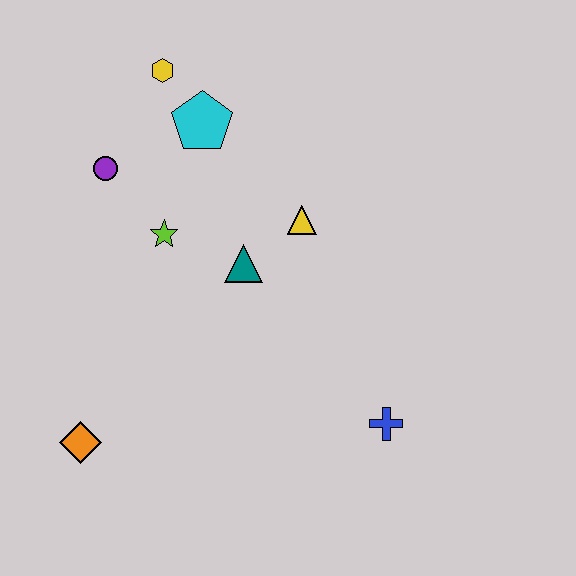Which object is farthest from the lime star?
The blue cross is farthest from the lime star.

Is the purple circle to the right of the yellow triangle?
No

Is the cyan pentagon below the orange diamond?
No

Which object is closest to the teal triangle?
The yellow triangle is closest to the teal triangle.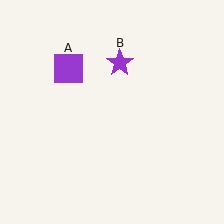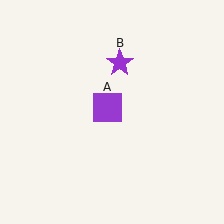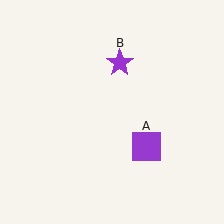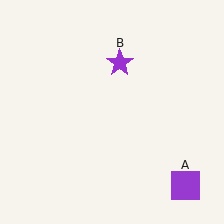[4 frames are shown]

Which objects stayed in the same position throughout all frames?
Purple star (object B) remained stationary.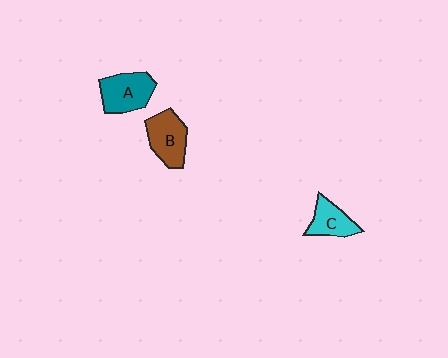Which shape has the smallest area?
Shape C (cyan).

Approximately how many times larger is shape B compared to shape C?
Approximately 1.3 times.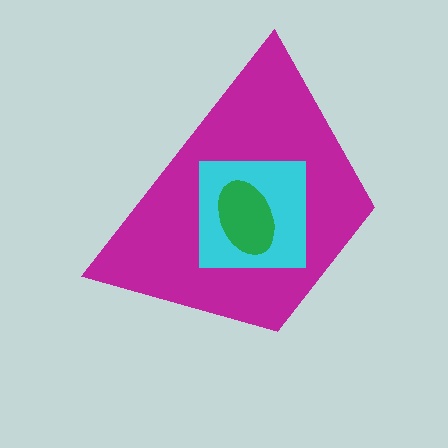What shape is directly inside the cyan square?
The green ellipse.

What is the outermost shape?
The magenta trapezoid.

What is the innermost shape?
The green ellipse.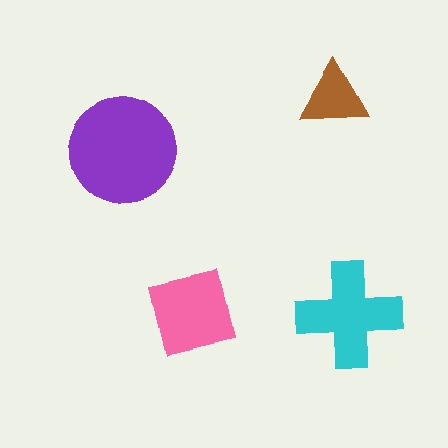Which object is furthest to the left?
The purple circle is leftmost.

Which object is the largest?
The purple circle.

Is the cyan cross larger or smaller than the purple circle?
Smaller.